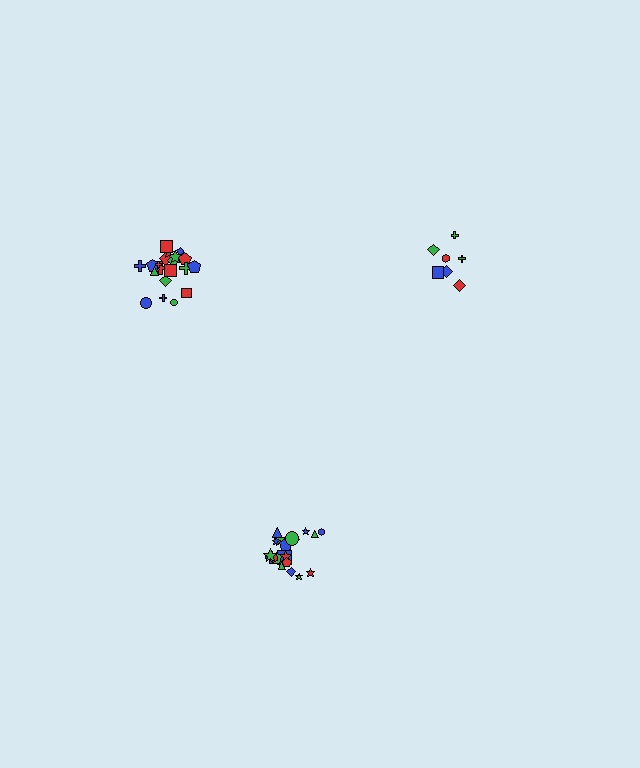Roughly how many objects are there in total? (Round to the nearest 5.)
Roughly 50 objects in total.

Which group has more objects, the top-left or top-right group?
The top-left group.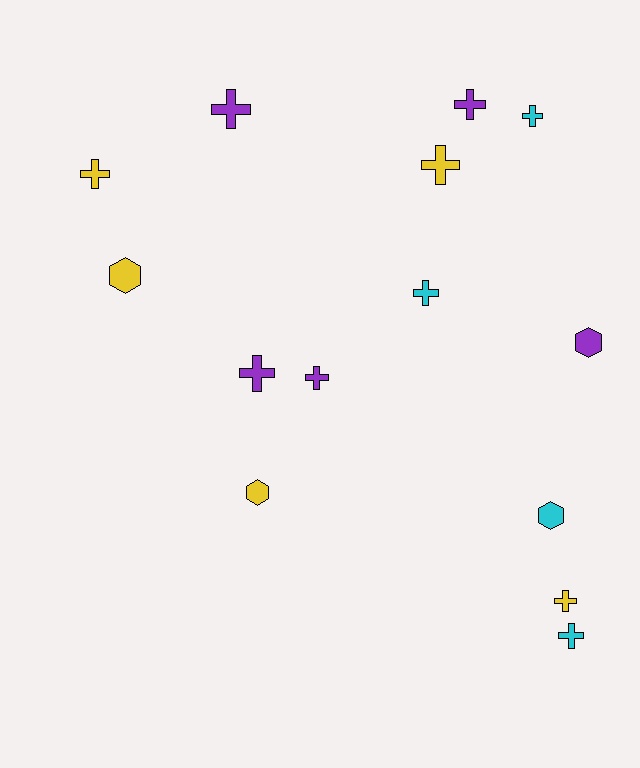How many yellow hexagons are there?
There are 2 yellow hexagons.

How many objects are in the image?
There are 14 objects.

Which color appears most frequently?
Purple, with 5 objects.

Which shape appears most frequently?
Cross, with 10 objects.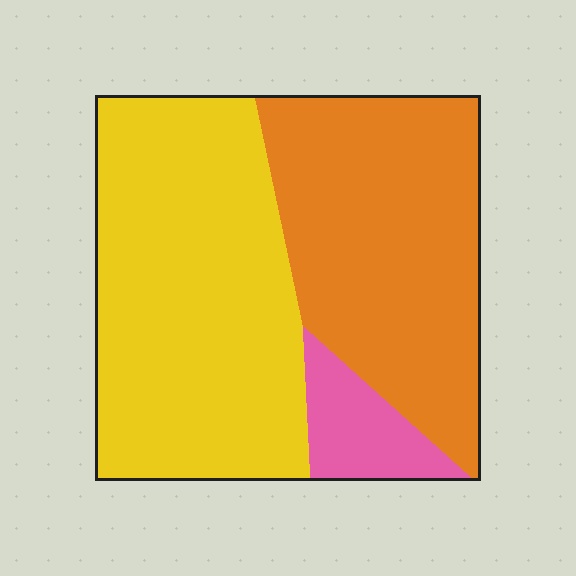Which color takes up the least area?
Pink, at roughly 10%.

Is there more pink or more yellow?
Yellow.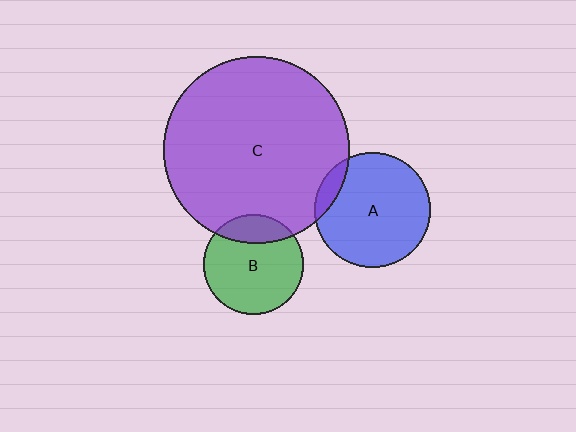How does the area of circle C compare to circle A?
Approximately 2.6 times.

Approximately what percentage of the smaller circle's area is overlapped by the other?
Approximately 20%.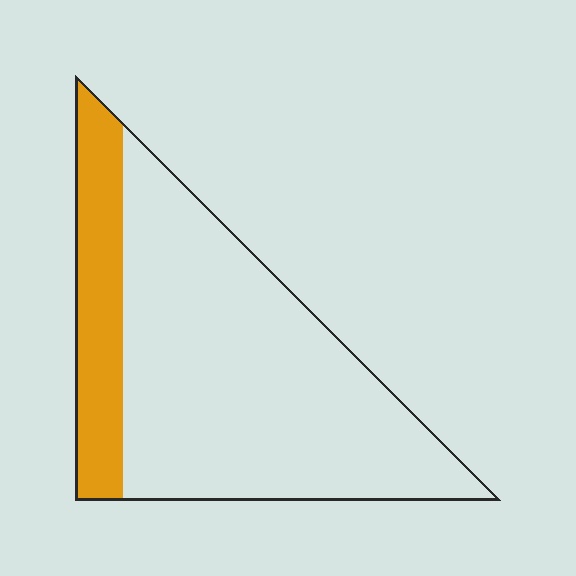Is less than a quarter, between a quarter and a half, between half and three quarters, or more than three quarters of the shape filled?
Less than a quarter.